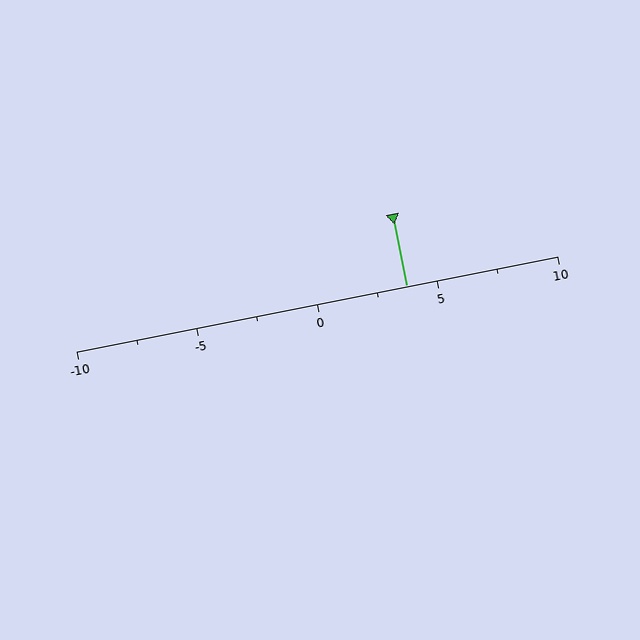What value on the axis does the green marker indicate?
The marker indicates approximately 3.8.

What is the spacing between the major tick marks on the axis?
The major ticks are spaced 5 apart.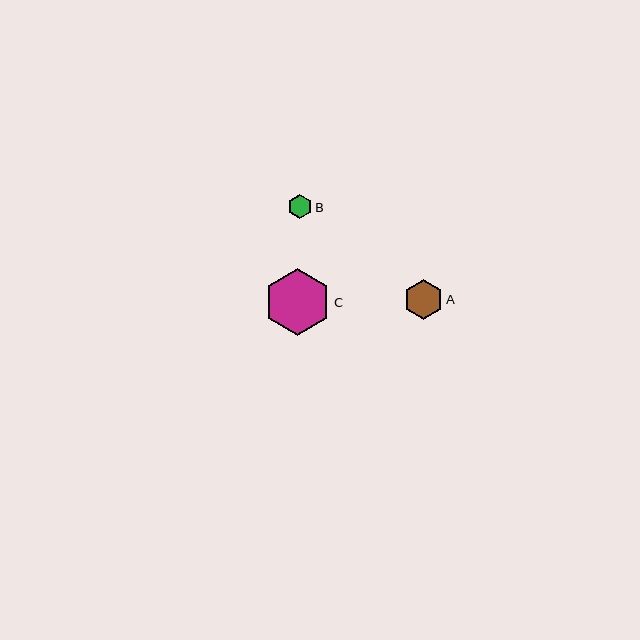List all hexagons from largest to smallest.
From largest to smallest: C, A, B.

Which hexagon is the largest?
Hexagon C is the largest with a size of approximately 67 pixels.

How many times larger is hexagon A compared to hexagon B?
Hexagon A is approximately 1.7 times the size of hexagon B.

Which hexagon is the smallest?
Hexagon B is the smallest with a size of approximately 23 pixels.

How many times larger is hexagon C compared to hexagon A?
Hexagon C is approximately 1.7 times the size of hexagon A.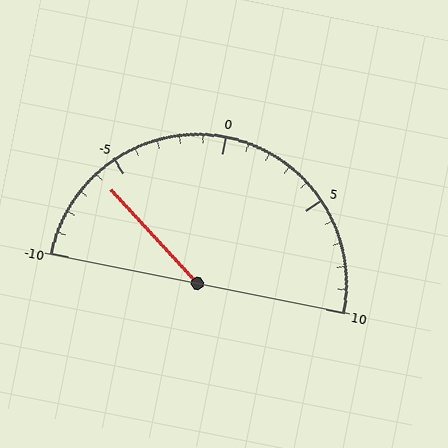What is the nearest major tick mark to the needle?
The nearest major tick mark is -5.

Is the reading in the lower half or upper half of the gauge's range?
The reading is in the lower half of the range (-10 to 10).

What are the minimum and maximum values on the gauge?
The gauge ranges from -10 to 10.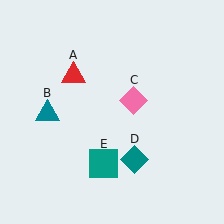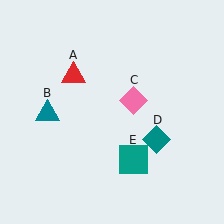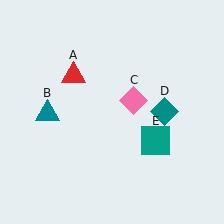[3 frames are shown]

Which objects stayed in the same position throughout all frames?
Red triangle (object A) and teal triangle (object B) and pink diamond (object C) remained stationary.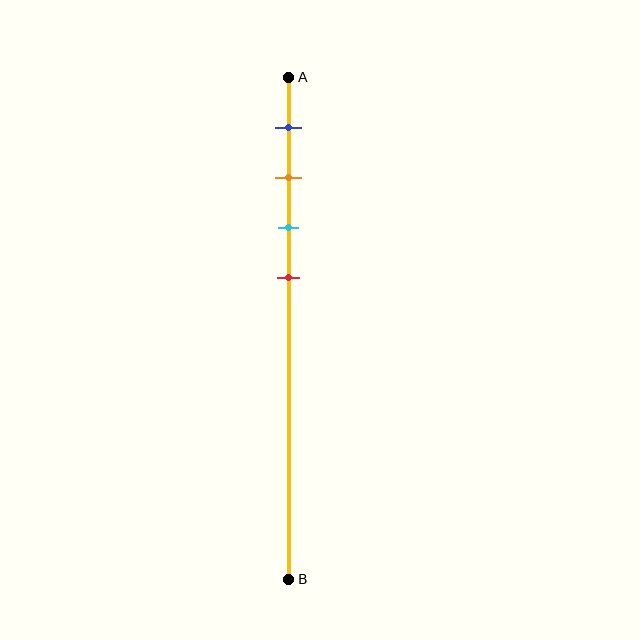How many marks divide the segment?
There are 4 marks dividing the segment.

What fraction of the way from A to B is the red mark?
The red mark is approximately 40% (0.4) of the way from A to B.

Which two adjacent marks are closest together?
The orange and cyan marks are the closest adjacent pair.